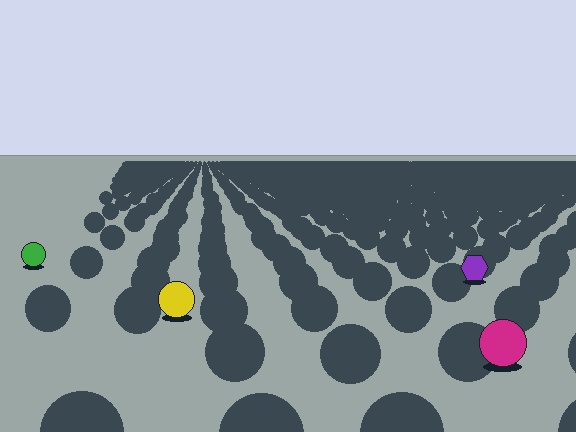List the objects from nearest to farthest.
From nearest to farthest: the magenta circle, the yellow circle, the purple hexagon, the green circle.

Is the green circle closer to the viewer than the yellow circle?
No. The yellow circle is closer — you can tell from the texture gradient: the ground texture is coarser near it.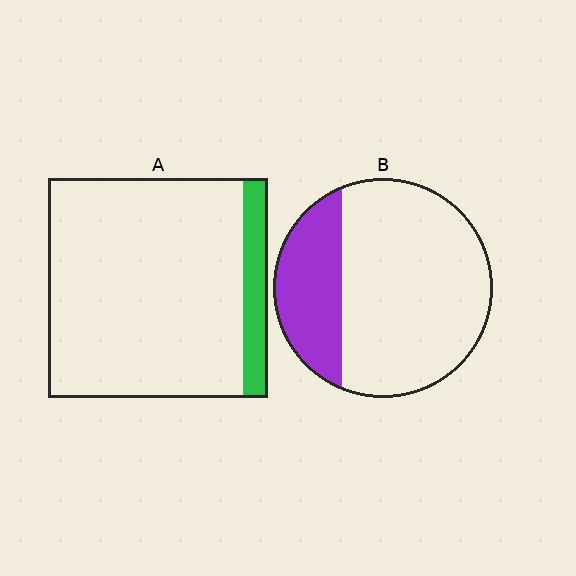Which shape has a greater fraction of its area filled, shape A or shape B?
Shape B.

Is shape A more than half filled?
No.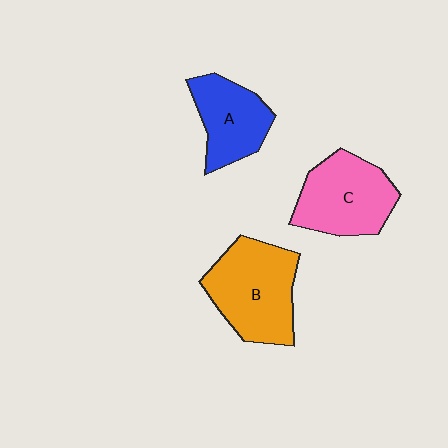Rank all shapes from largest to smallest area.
From largest to smallest: B (orange), C (pink), A (blue).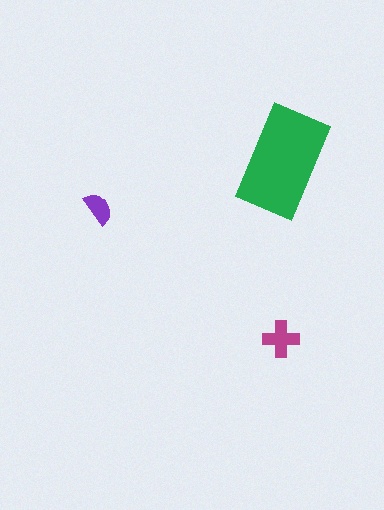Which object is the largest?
The green rectangle.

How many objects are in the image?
There are 3 objects in the image.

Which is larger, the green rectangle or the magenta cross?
The green rectangle.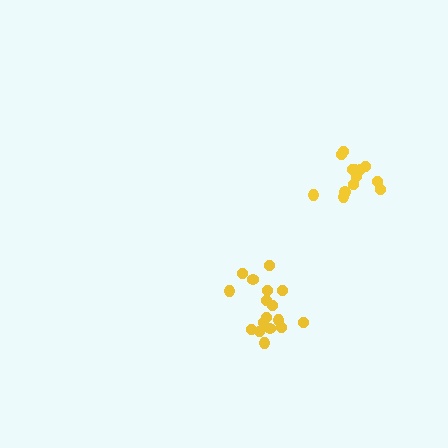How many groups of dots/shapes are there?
There are 2 groups.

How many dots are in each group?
Group 1: 17 dots, Group 2: 13 dots (30 total).